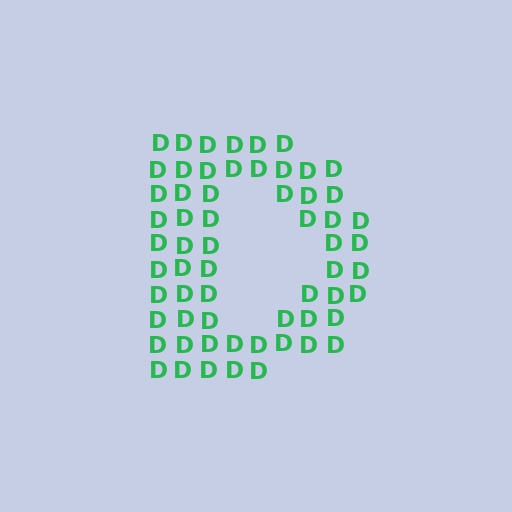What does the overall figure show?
The overall figure shows the letter D.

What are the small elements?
The small elements are letter D's.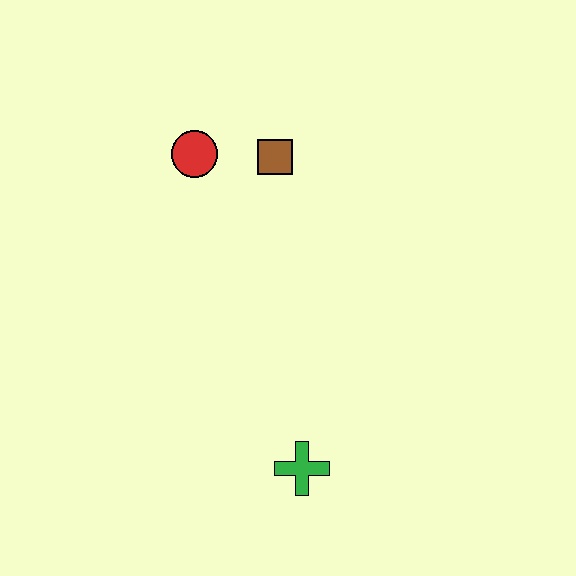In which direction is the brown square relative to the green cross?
The brown square is above the green cross.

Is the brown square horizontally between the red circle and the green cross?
Yes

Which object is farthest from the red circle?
The green cross is farthest from the red circle.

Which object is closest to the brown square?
The red circle is closest to the brown square.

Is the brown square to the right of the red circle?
Yes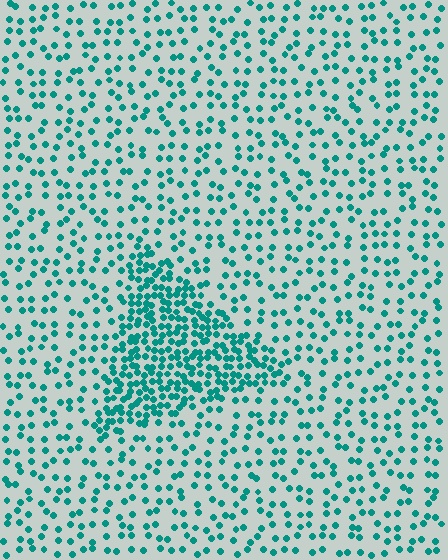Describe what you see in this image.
The image contains small teal elements arranged at two different densities. A triangle-shaped region is visible where the elements are more densely packed than the surrounding area.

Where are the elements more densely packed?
The elements are more densely packed inside the triangle boundary.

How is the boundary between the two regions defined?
The boundary is defined by a change in element density (approximately 2.6x ratio). All elements are the same color, size, and shape.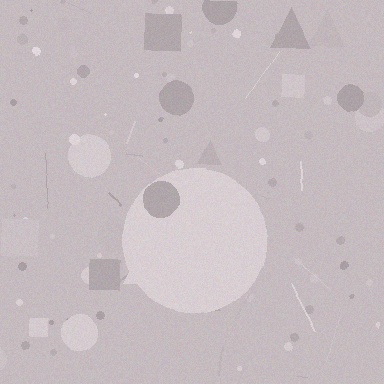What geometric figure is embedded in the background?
A circle is embedded in the background.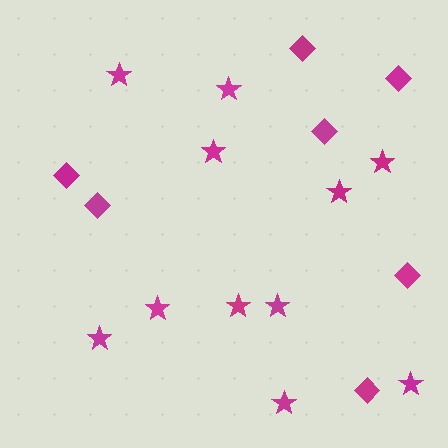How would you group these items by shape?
There are 2 groups: one group of diamonds (7) and one group of stars (11).